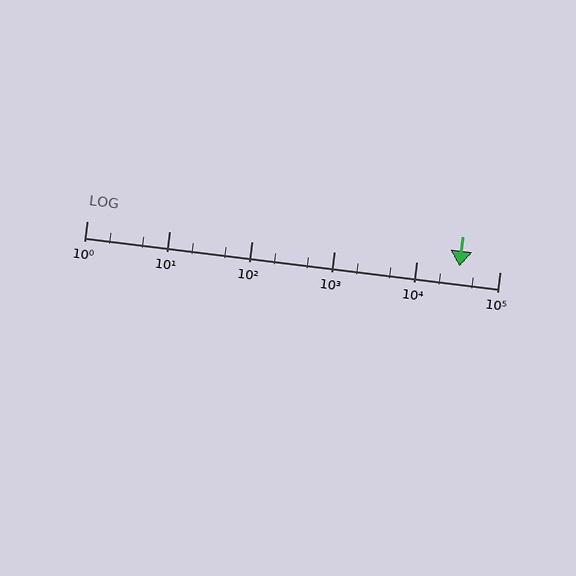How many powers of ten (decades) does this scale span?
The scale spans 5 decades, from 1 to 100000.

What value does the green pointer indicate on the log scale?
The pointer indicates approximately 33000.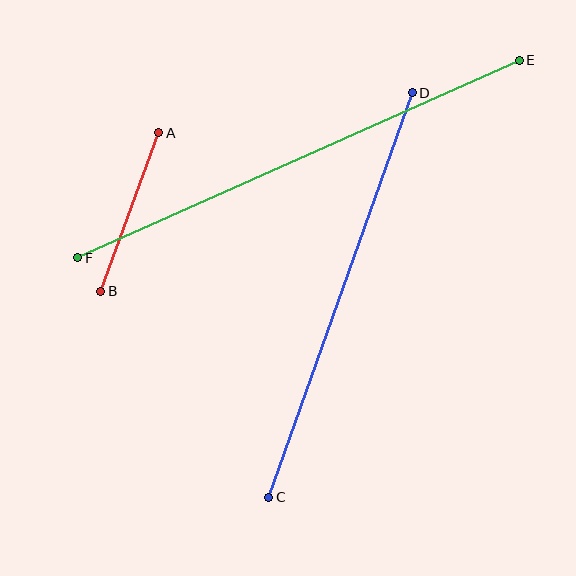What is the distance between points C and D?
The distance is approximately 429 pixels.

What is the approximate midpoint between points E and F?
The midpoint is at approximately (299, 159) pixels.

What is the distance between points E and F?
The distance is approximately 484 pixels.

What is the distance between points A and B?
The distance is approximately 169 pixels.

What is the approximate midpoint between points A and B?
The midpoint is at approximately (130, 212) pixels.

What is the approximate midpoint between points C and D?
The midpoint is at approximately (340, 295) pixels.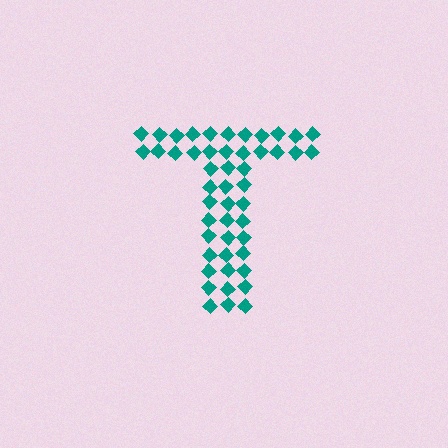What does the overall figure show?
The overall figure shows the letter T.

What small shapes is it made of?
It is made of small diamonds.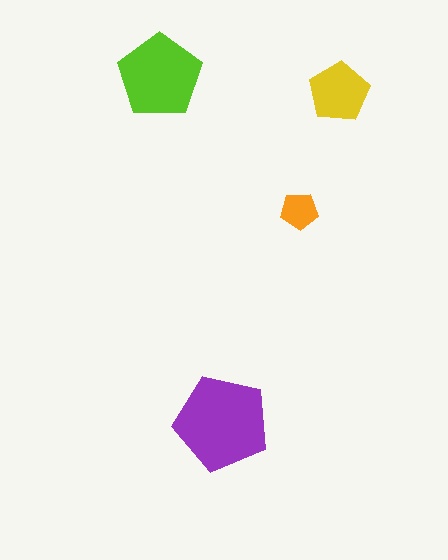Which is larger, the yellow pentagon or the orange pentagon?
The yellow one.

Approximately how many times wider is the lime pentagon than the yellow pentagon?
About 1.5 times wider.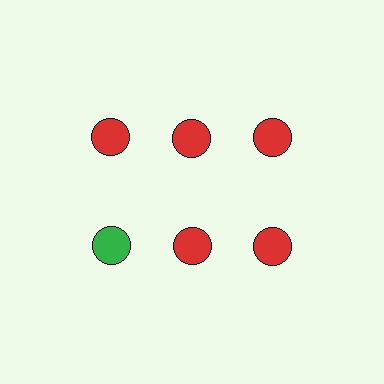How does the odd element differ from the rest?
It has a different color: green instead of red.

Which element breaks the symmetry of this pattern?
The green circle in the second row, leftmost column breaks the symmetry. All other shapes are red circles.